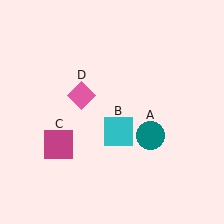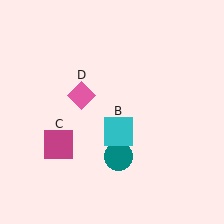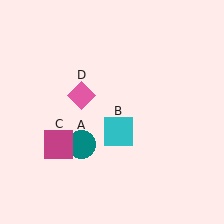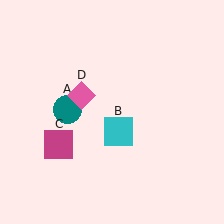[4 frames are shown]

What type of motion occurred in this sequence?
The teal circle (object A) rotated clockwise around the center of the scene.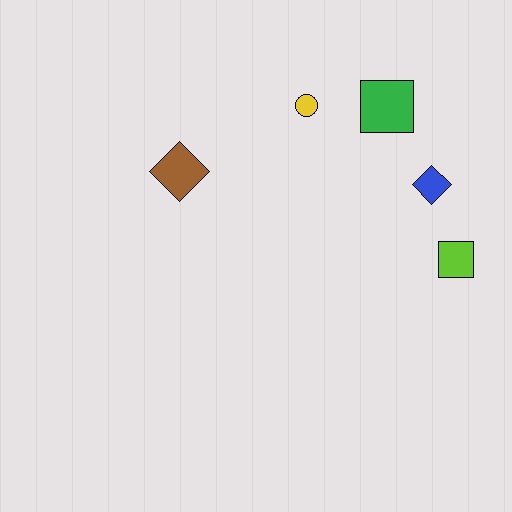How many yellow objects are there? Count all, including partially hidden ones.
There is 1 yellow object.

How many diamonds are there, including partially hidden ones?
There are 2 diamonds.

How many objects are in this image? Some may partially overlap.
There are 5 objects.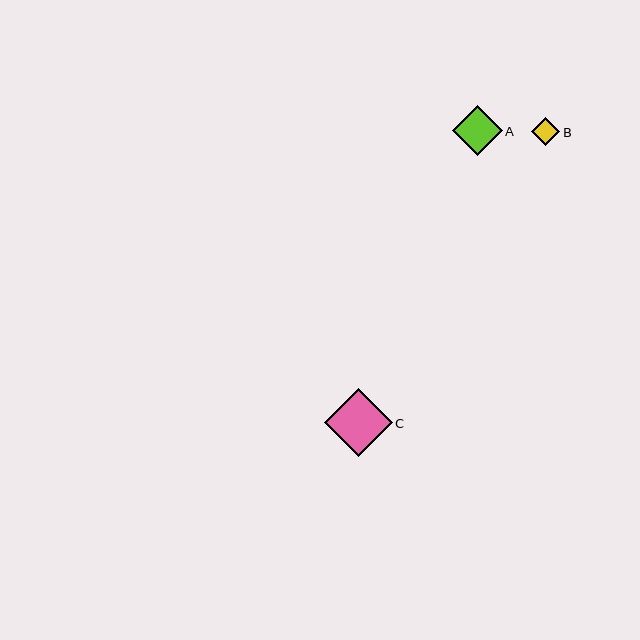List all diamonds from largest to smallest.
From largest to smallest: C, A, B.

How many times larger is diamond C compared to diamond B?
Diamond C is approximately 2.4 times the size of diamond B.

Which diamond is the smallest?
Diamond B is the smallest with a size of approximately 28 pixels.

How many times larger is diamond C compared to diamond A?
Diamond C is approximately 1.4 times the size of diamond A.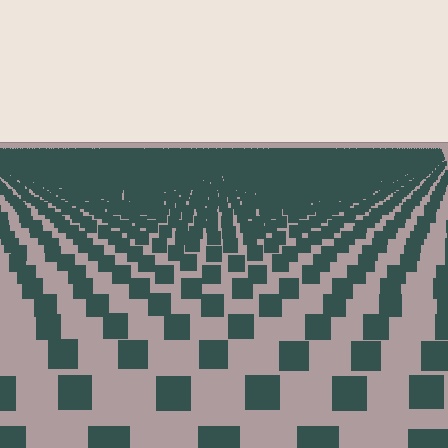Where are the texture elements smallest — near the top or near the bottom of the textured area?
Near the top.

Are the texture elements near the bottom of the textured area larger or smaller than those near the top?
Larger. Near the bottom, elements are closer to the viewer and appear at a bigger on-screen size.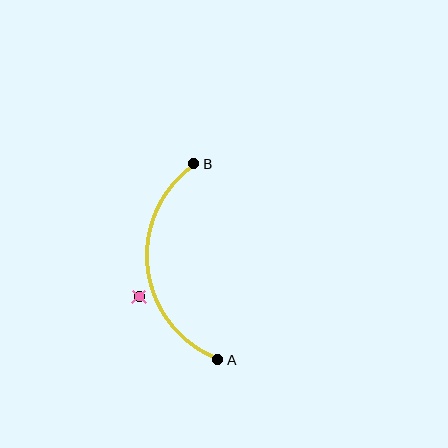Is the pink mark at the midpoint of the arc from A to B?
No — the pink mark does not lie on the arc at all. It sits slightly outside the curve.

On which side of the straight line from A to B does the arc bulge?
The arc bulges to the left of the straight line connecting A and B.